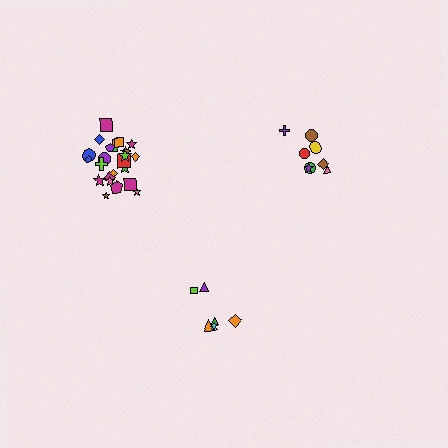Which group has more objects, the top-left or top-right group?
The top-left group.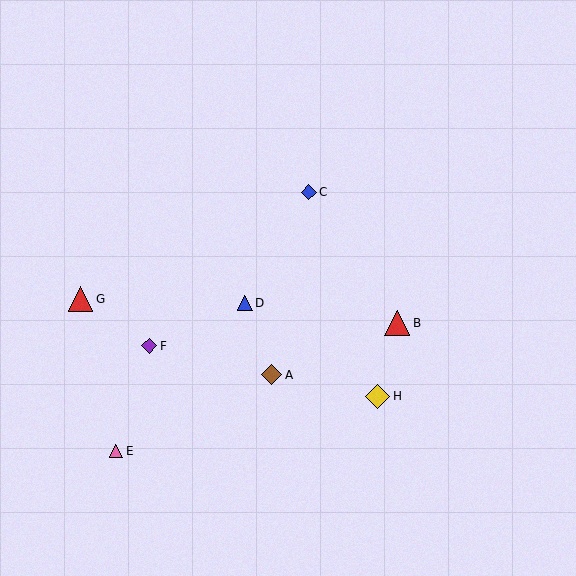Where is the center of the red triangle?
The center of the red triangle is at (397, 323).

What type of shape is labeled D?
Shape D is a blue triangle.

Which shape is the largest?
The red triangle (labeled B) is the largest.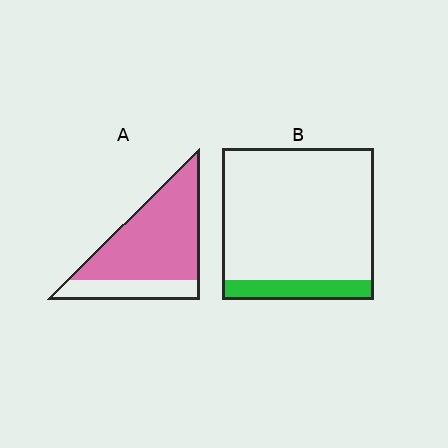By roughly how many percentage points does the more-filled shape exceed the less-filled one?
By roughly 60 percentage points (A over B).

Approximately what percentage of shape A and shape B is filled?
A is approximately 75% and B is approximately 15%.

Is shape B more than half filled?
No.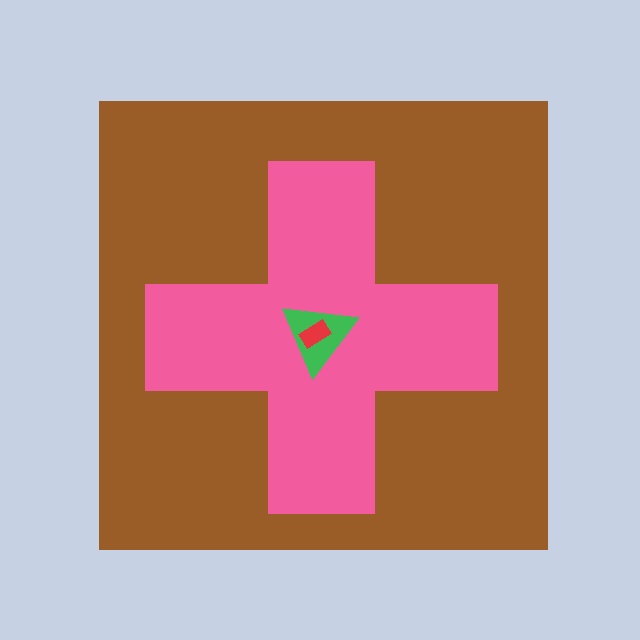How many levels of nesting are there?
4.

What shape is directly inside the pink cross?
The green triangle.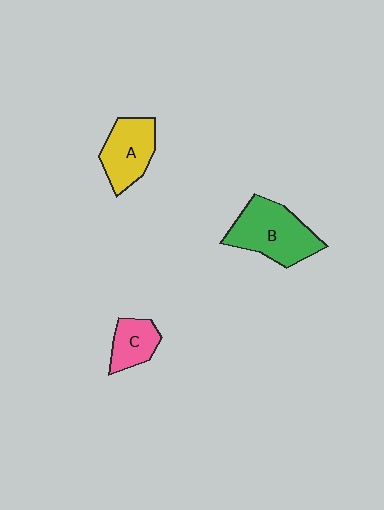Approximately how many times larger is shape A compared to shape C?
Approximately 1.5 times.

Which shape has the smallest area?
Shape C (pink).